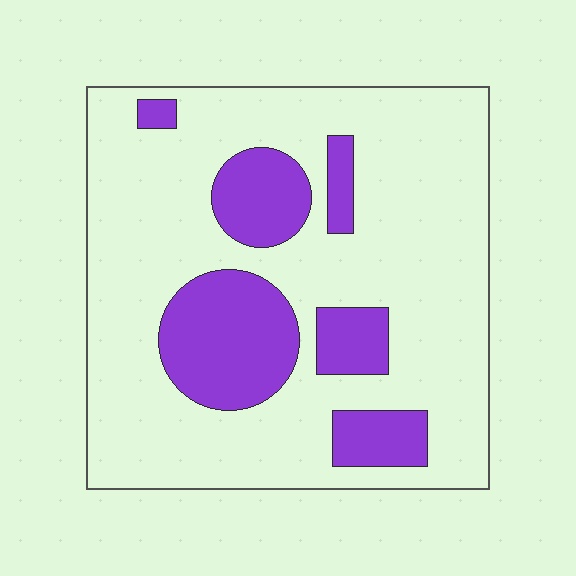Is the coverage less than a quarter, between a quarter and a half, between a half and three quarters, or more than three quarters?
Less than a quarter.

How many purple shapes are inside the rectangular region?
6.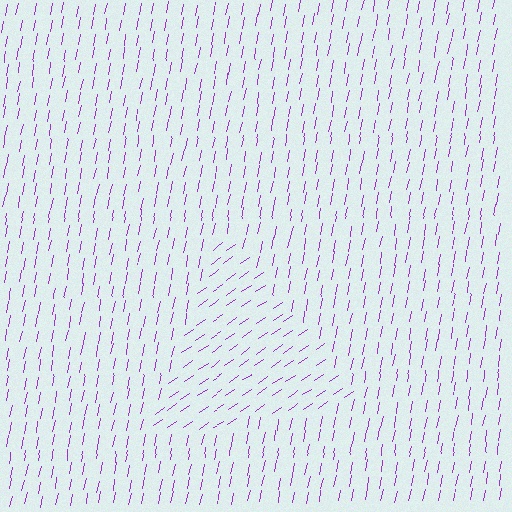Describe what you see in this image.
The image is filled with small purple line segments. A triangle region in the image has lines oriented differently from the surrounding lines, creating a visible texture boundary.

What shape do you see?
I see a triangle.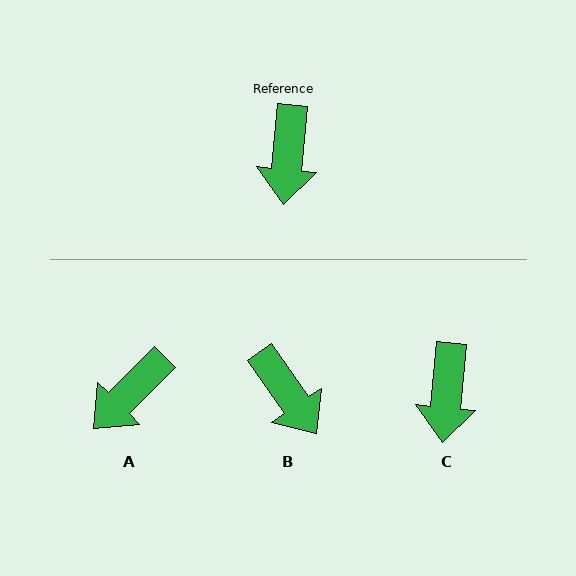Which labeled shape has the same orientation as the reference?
C.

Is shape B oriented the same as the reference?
No, it is off by about 40 degrees.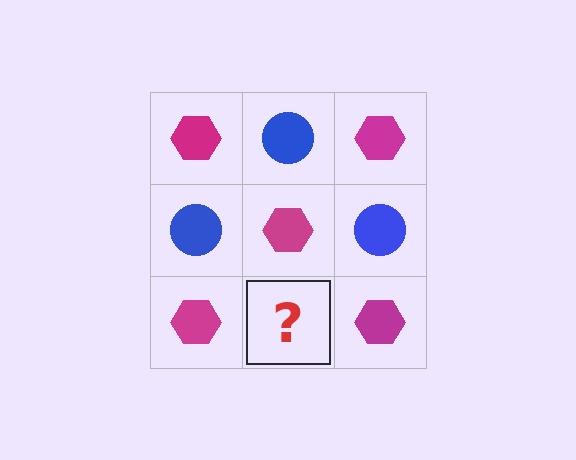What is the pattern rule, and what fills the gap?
The rule is that it alternates magenta hexagon and blue circle in a checkerboard pattern. The gap should be filled with a blue circle.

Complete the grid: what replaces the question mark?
The question mark should be replaced with a blue circle.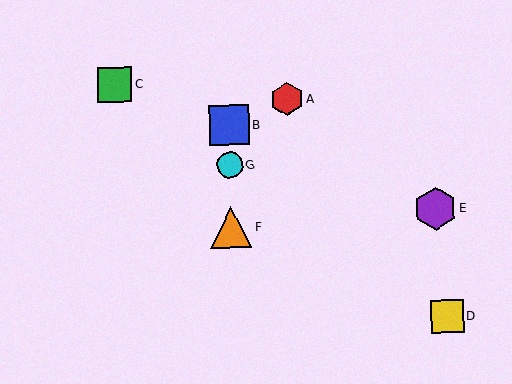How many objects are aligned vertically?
3 objects (B, F, G) are aligned vertically.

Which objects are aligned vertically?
Objects B, F, G are aligned vertically.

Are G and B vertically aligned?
Yes, both are at x≈230.